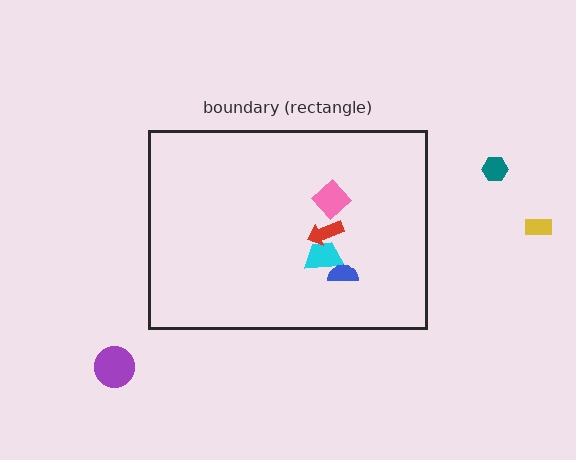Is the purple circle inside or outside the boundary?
Outside.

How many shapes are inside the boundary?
4 inside, 3 outside.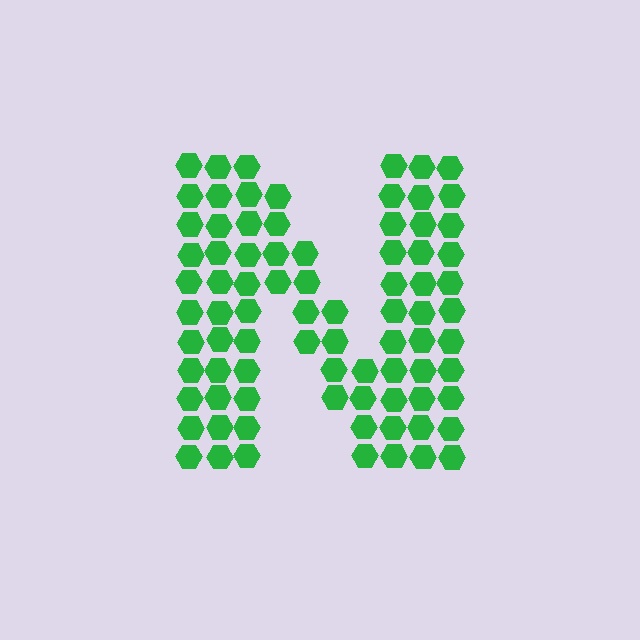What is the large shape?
The large shape is the letter N.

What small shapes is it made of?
It is made of small hexagons.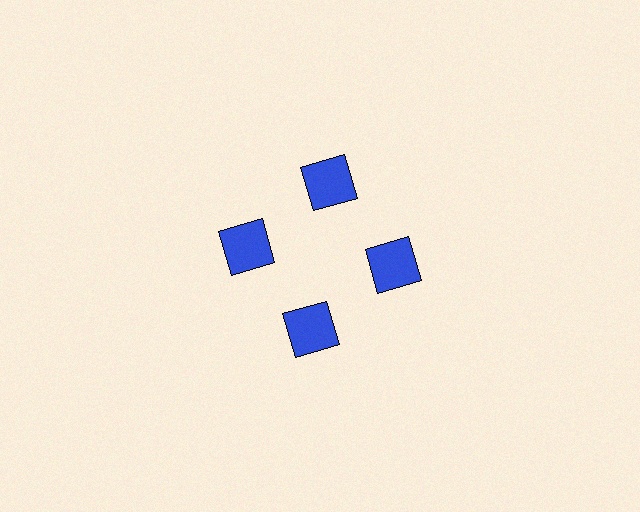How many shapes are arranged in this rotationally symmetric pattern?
There are 4 shapes, arranged in 4 groups of 1.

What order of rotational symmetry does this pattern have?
This pattern has 4-fold rotational symmetry.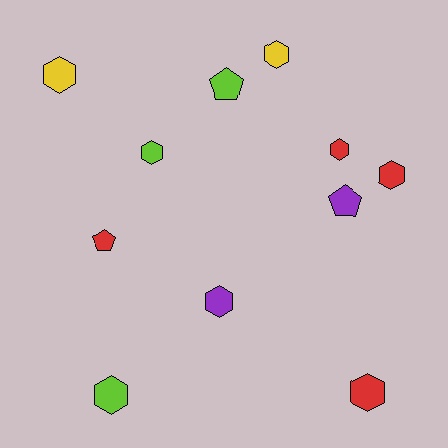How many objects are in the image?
There are 11 objects.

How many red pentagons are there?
There is 1 red pentagon.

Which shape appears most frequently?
Hexagon, with 8 objects.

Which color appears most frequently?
Red, with 4 objects.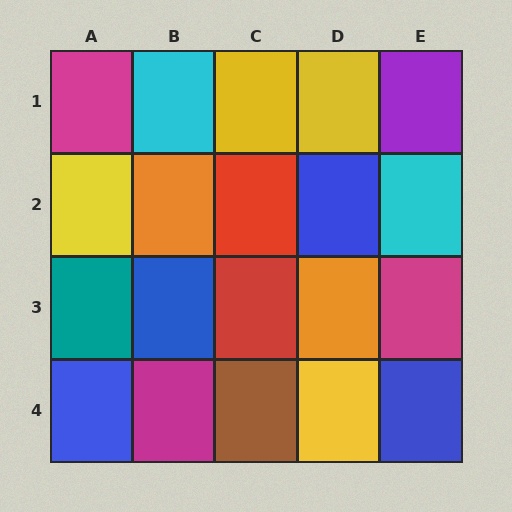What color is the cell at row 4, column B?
Magenta.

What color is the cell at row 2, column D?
Blue.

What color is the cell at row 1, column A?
Magenta.